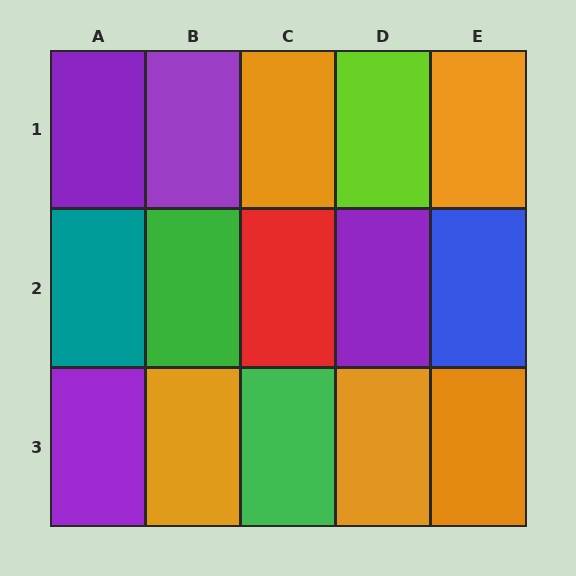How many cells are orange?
5 cells are orange.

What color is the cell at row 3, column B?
Orange.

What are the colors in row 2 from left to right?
Teal, green, red, purple, blue.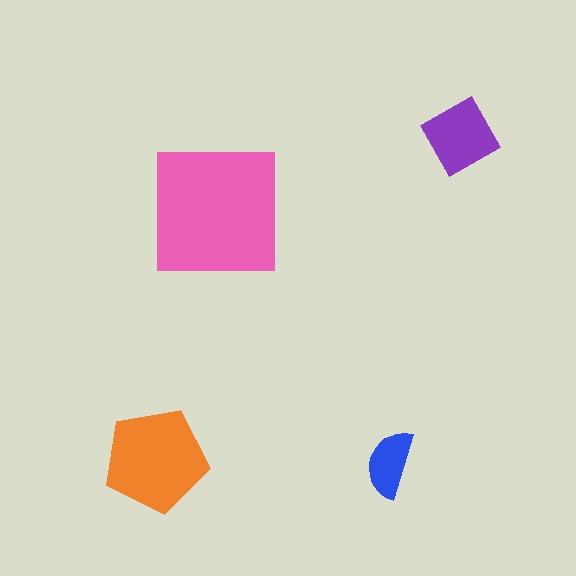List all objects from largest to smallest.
The pink square, the orange pentagon, the purple diamond, the blue semicircle.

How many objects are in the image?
There are 4 objects in the image.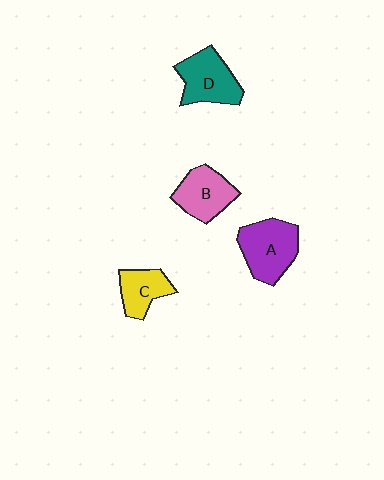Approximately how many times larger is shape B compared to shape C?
Approximately 1.3 times.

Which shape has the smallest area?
Shape C (yellow).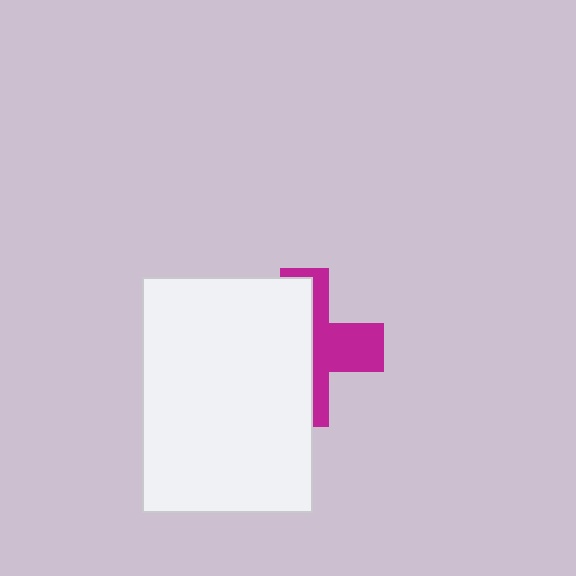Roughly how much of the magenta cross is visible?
A small part of it is visible (roughly 42%).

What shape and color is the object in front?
The object in front is a white rectangle.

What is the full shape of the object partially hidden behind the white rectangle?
The partially hidden object is a magenta cross.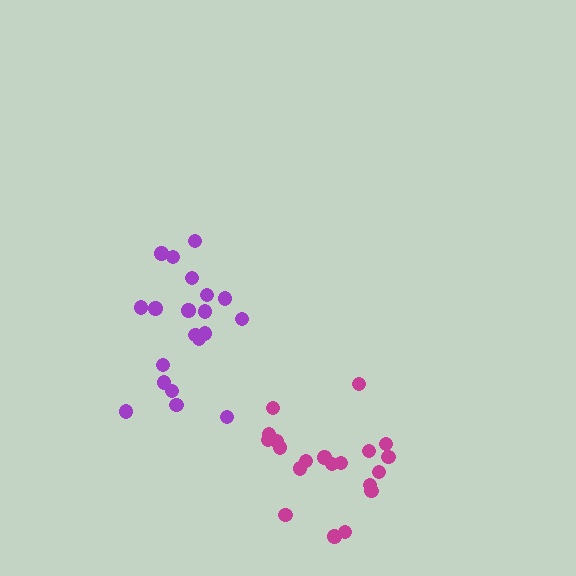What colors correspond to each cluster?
The clusters are colored: magenta, purple.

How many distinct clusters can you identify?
There are 2 distinct clusters.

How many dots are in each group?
Group 1: 20 dots, Group 2: 20 dots (40 total).